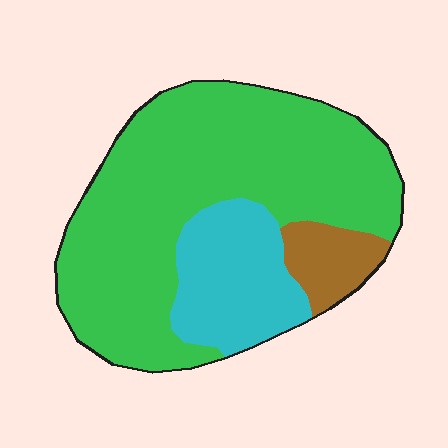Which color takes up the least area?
Brown, at roughly 10%.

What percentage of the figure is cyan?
Cyan covers about 20% of the figure.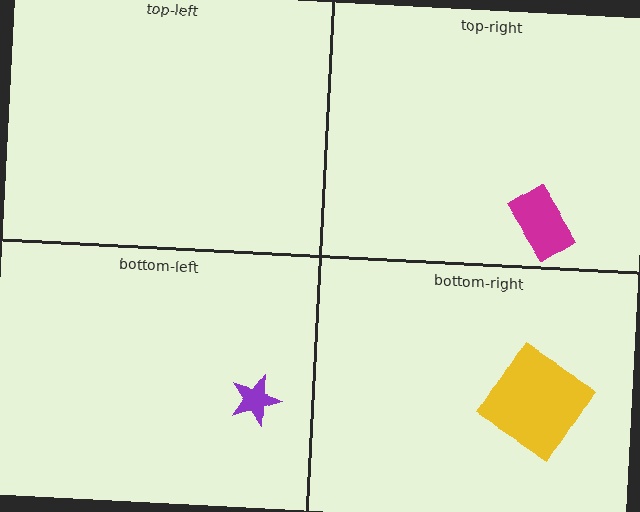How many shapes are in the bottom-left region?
1.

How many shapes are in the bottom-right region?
1.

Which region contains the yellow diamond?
The bottom-right region.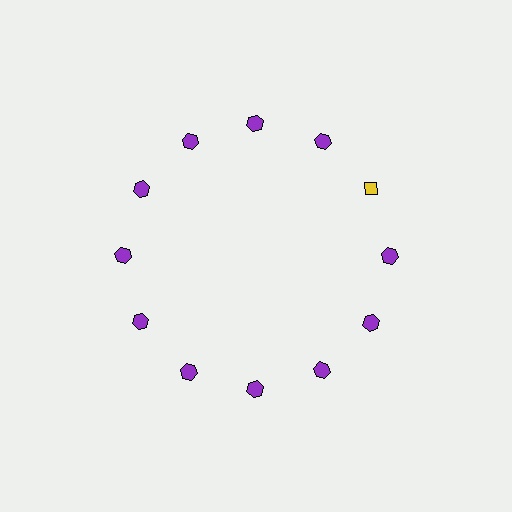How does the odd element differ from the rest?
It differs in both color (yellow instead of purple) and shape (diamond instead of hexagon).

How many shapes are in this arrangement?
There are 12 shapes arranged in a ring pattern.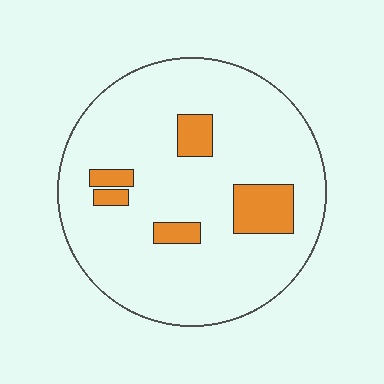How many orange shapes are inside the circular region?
5.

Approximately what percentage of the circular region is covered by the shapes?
Approximately 10%.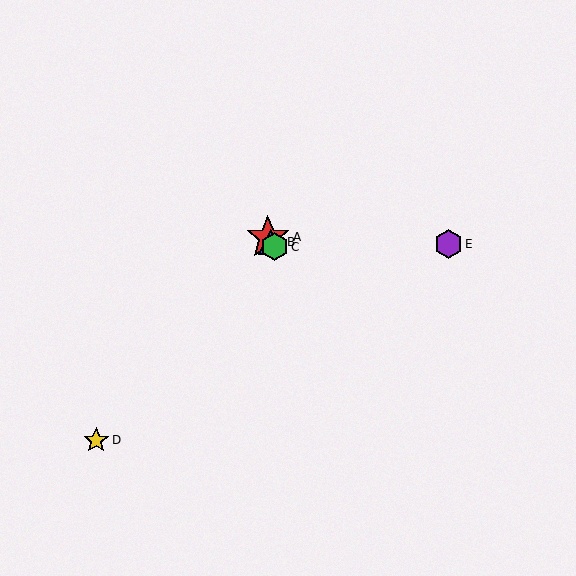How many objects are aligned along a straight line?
3 objects (A, B, C) are aligned along a straight line.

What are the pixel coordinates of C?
Object C is at (274, 247).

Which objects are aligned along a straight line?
Objects A, B, C are aligned along a straight line.